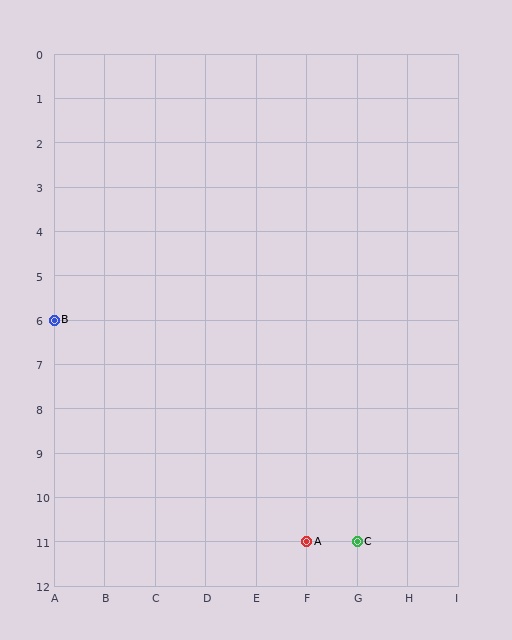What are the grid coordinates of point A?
Point A is at grid coordinates (F, 11).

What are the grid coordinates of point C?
Point C is at grid coordinates (G, 11).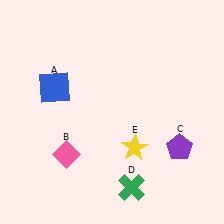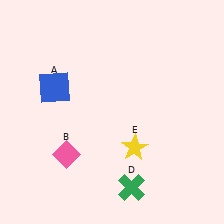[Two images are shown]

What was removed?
The purple pentagon (C) was removed in Image 2.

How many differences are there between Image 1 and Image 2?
There is 1 difference between the two images.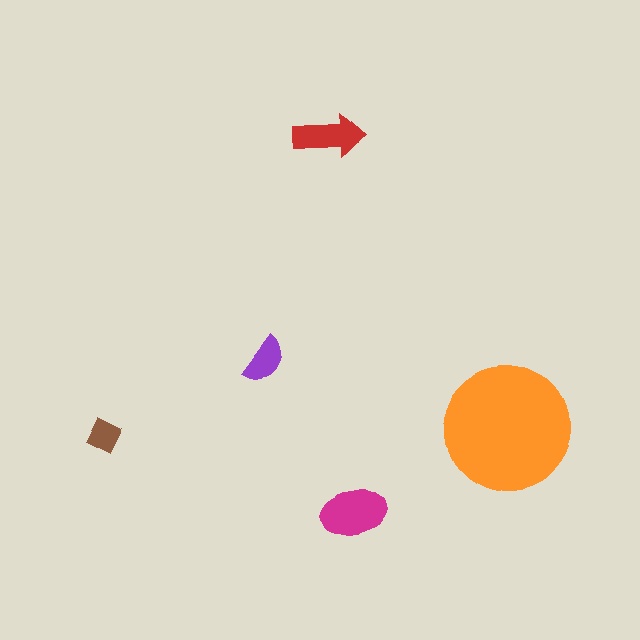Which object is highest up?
The red arrow is topmost.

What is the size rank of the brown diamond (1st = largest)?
5th.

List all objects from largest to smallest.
The orange circle, the magenta ellipse, the red arrow, the purple semicircle, the brown diamond.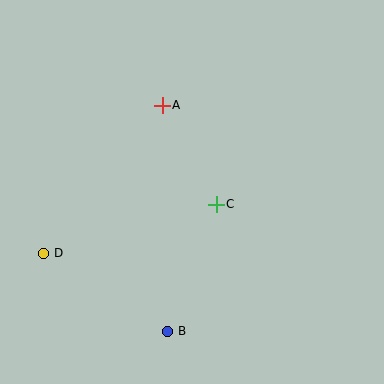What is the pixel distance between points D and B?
The distance between D and B is 147 pixels.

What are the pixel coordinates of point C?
Point C is at (216, 204).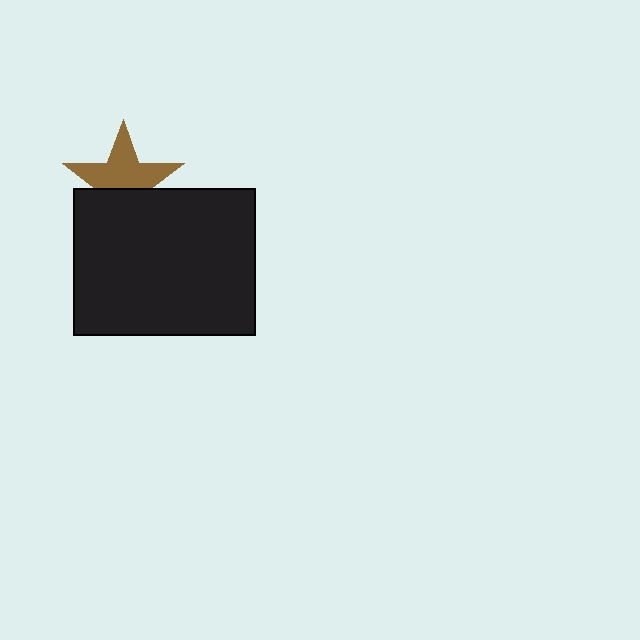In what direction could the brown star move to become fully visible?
The brown star could move up. That would shift it out from behind the black rectangle entirely.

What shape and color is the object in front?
The object in front is a black rectangle.